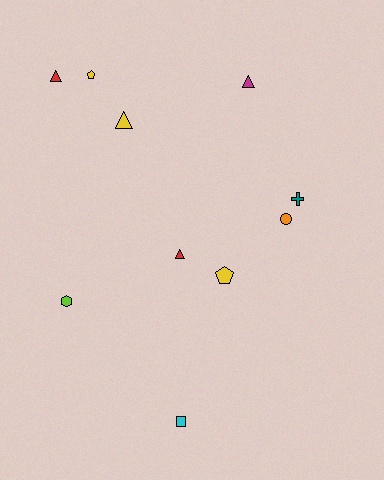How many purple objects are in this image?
There are no purple objects.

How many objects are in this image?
There are 10 objects.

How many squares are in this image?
There is 1 square.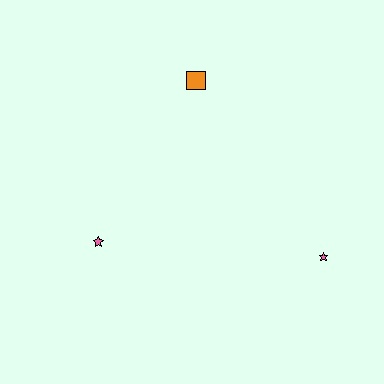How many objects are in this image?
There are 3 objects.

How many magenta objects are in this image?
There are no magenta objects.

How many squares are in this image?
There is 1 square.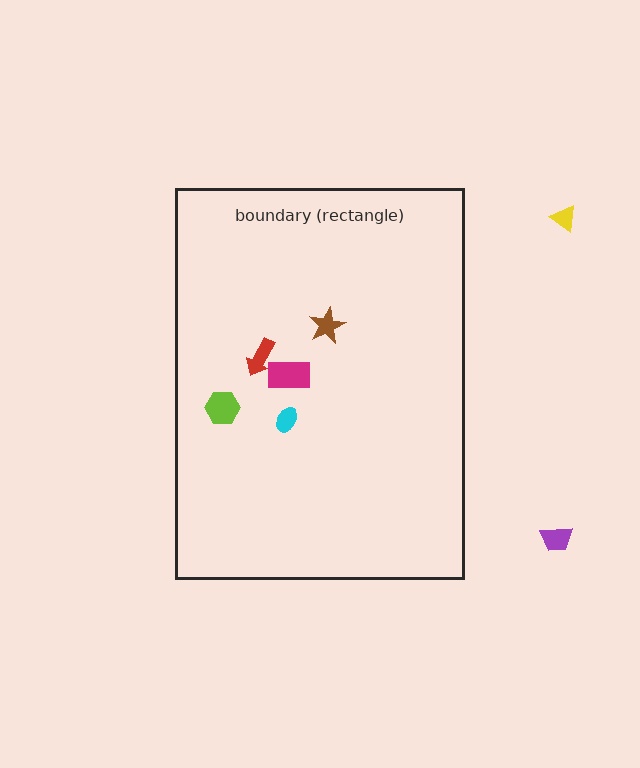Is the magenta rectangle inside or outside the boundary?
Inside.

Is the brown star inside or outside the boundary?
Inside.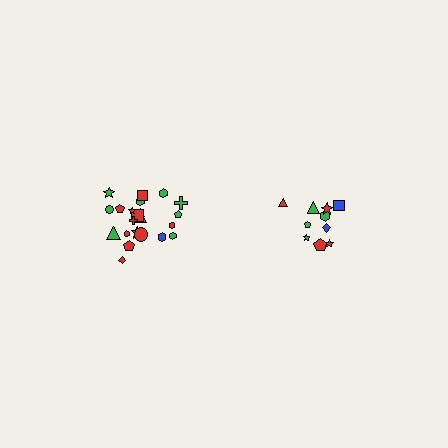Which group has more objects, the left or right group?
The left group.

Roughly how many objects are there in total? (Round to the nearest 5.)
Roughly 30 objects in total.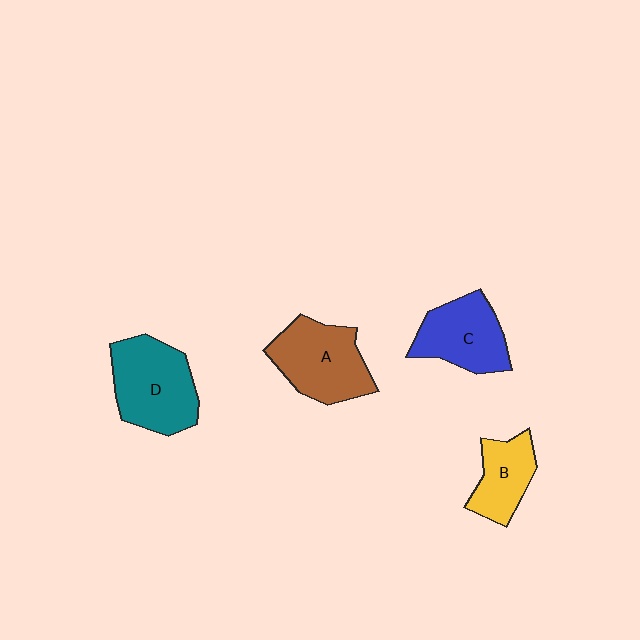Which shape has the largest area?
Shape D (teal).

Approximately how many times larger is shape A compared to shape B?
Approximately 1.5 times.